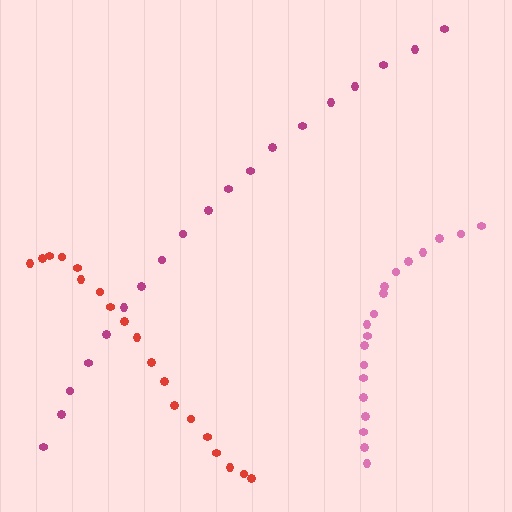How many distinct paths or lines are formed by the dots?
There are 3 distinct paths.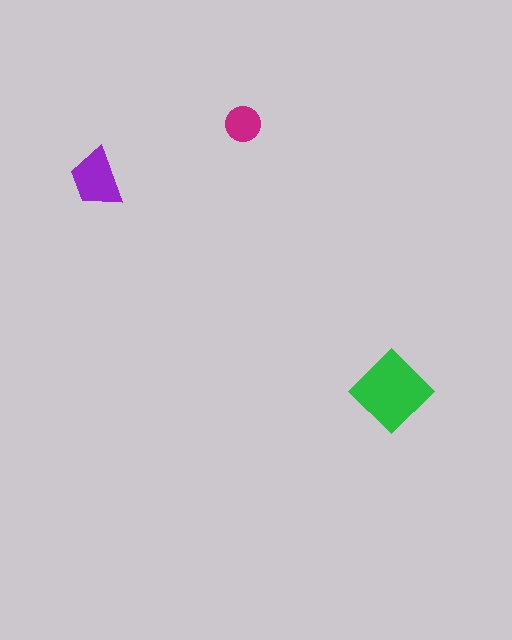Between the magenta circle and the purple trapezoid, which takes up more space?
The purple trapezoid.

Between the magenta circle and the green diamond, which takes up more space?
The green diamond.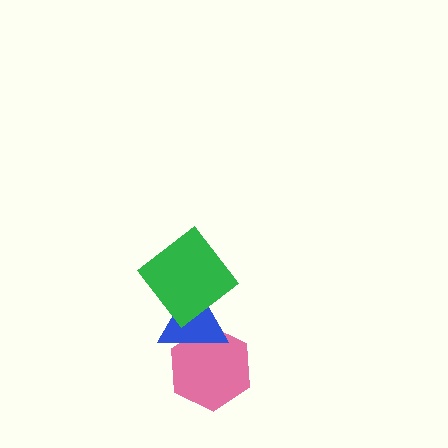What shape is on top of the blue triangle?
The green diamond is on top of the blue triangle.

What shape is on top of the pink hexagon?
The blue triangle is on top of the pink hexagon.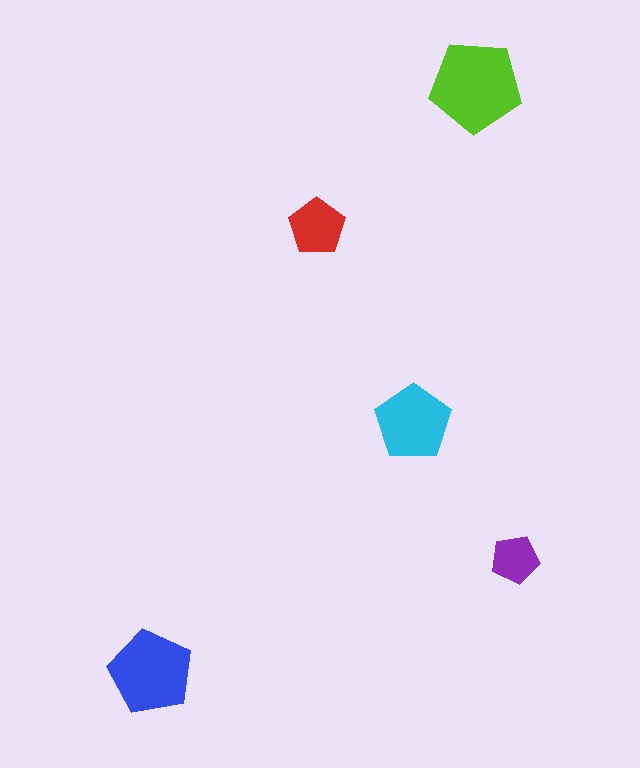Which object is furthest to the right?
The purple pentagon is rightmost.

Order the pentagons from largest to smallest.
the lime one, the blue one, the cyan one, the red one, the purple one.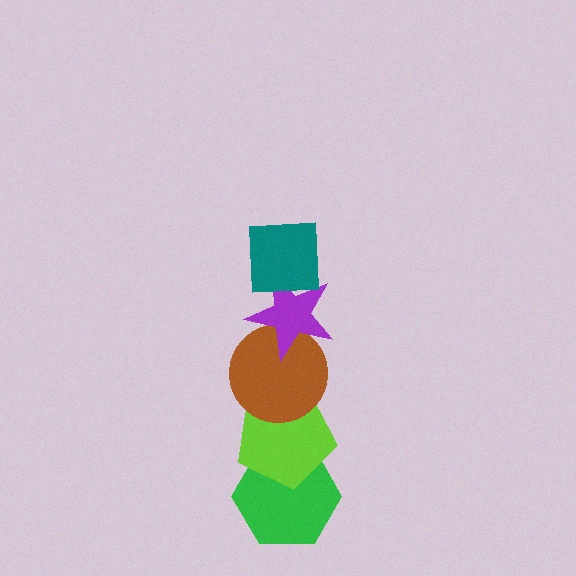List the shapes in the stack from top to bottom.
From top to bottom: the teal square, the purple star, the brown circle, the lime pentagon, the green hexagon.